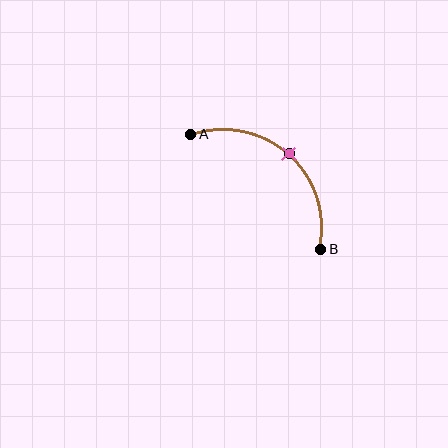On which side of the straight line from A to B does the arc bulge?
The arc bulges above and to the right of the straight line connecting A and B.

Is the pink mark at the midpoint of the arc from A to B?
Yes. The pink mark lies on the arc at equal arc-length from both A and B — it is the arc midpoint.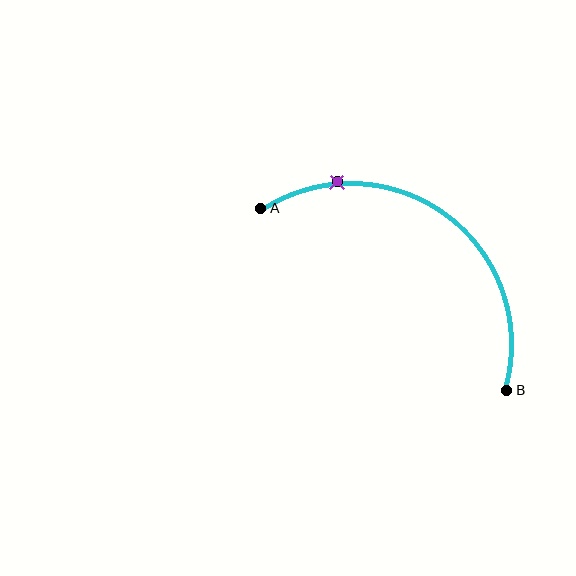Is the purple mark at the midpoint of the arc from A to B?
No. The purple mark lies on the arc but is closer to endpoint A. The arc midpoint would be at the point on the curve equidistant along the arc from both A and B.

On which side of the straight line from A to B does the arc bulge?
The arc bulges above and to the right of the straight line connecting A and B.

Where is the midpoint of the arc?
The arc midpoint is the point on the curve farthest from the straight line joining A and B. It sits above and to the right of that line.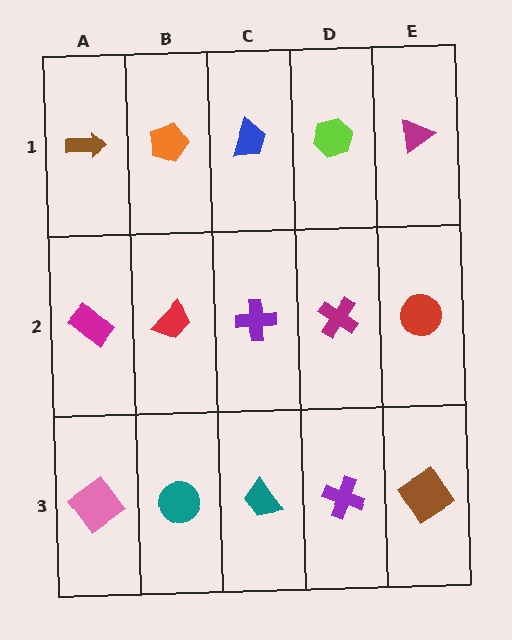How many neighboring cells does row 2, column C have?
4.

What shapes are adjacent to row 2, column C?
A blue trapezoid (row 1, column C), a teal trapezoid (row 3, column C), a red trapezoid (row 2, column B), a magenta cross (row 2, column D).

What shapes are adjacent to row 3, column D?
A magenta cross (row 2, column D), a teal trapezoid (row 3, column C), a brown diamond (row 3, column E).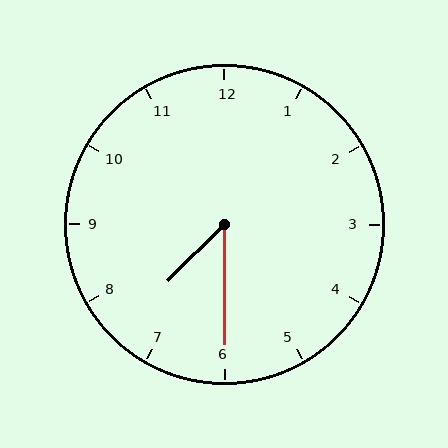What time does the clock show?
7:30.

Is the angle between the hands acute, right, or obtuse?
It is acute.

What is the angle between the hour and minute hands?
Approximately 45 degrees.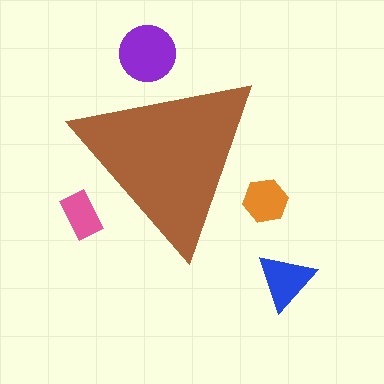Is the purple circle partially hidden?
Yes, the purple circle is partially hidden behind the brown triangle.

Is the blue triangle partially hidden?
No, the blue triangle is fully visible.